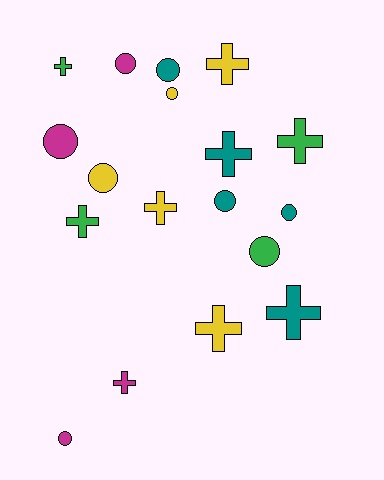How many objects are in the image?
There are 18 objects.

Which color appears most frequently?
Yellow, with 5 objects.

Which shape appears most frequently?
Circle, with 9 objects.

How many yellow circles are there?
There are 2 yellow circles.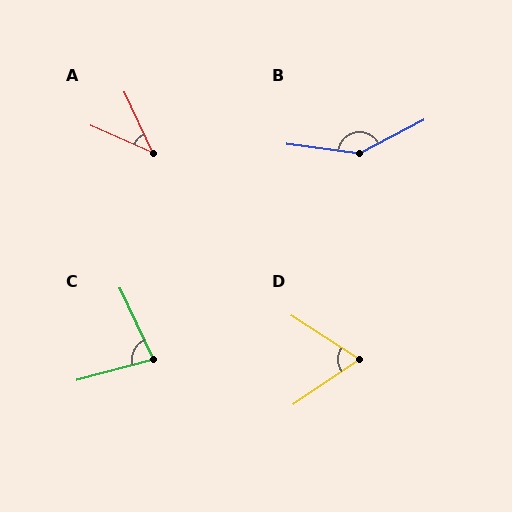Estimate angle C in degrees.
Approximately 80 degrees.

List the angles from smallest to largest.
A (41°), D (67°), C (80°), B (145°).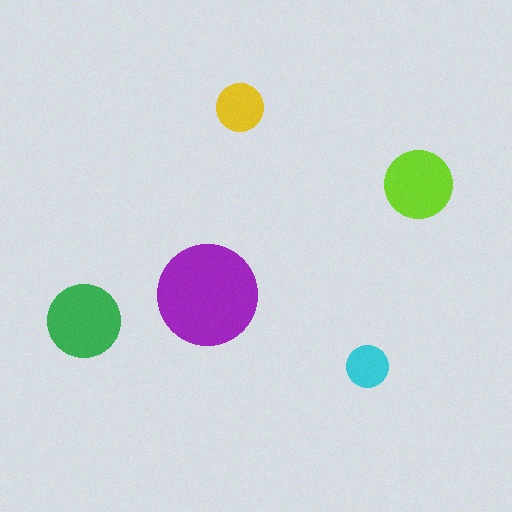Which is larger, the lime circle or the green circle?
The green one.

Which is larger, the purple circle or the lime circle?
The purple one.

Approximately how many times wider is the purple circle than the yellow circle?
About 2 times wider.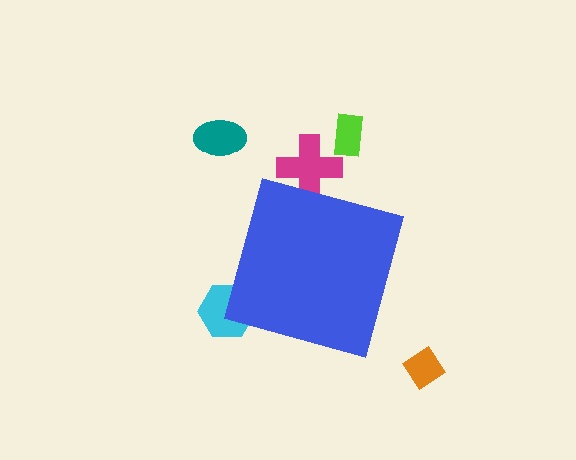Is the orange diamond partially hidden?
No, the orange diamond is fully visible.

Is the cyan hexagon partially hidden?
Yes, the cyan hexagon is partially hidden behind the blue diamond.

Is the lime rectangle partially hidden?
No, the lime rectangle is fully visible.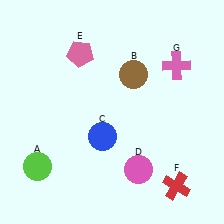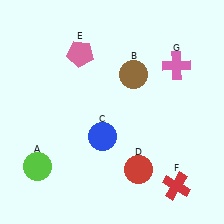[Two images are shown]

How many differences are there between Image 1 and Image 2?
There is 1 difference between the two images.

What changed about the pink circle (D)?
In Image 1, D is pink. In Image 2, it changed to red.